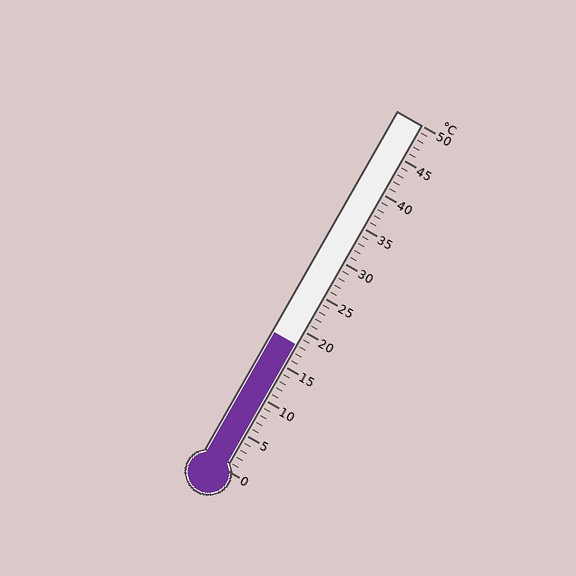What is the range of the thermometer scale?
The thermometer scale ranges from 0°C to 50°C.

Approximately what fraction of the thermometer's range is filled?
The thermometer is filled to approximately 35% of its range.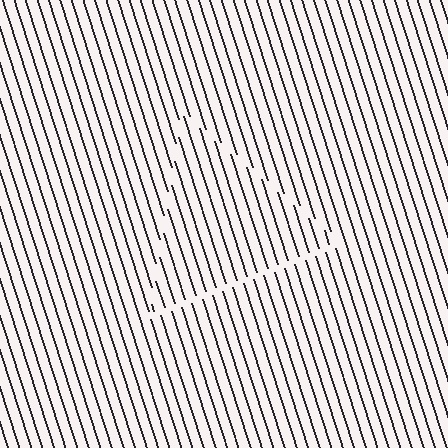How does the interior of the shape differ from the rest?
The interior of the shape contains the same grating, shifted by half a period — the contour is defined by the phase discontinuity where line-ends from the inner and outer gratings abut.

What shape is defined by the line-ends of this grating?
An illusory triangle. The interior of the shape contains the same grating, shifted by half a period — the contour is defined by the phase discontinuity where line-ends from the inner and outer gratings abut.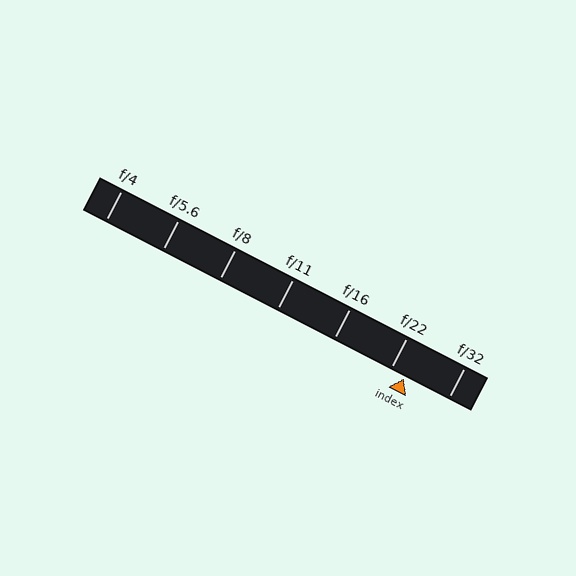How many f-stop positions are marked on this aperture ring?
There are 7 f-stop positions marked.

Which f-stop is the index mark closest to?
The index mark is closest to f/22.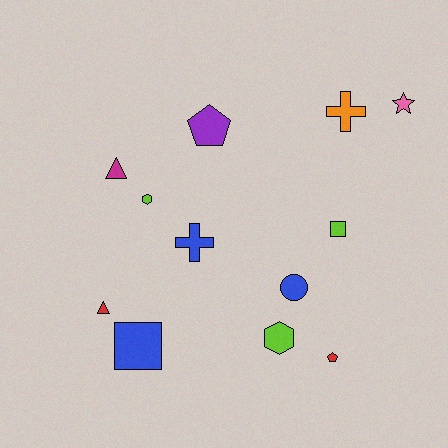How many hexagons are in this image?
There are 2 hexagons.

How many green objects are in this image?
There are no green objects.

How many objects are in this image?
There are 12 objects.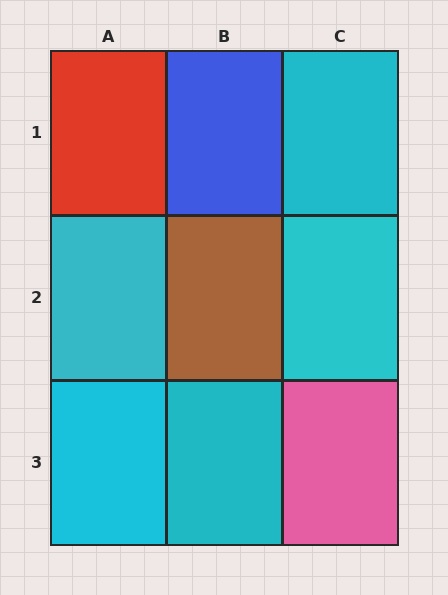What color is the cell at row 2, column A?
Cyan.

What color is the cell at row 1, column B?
Blue.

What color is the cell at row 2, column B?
Brown.